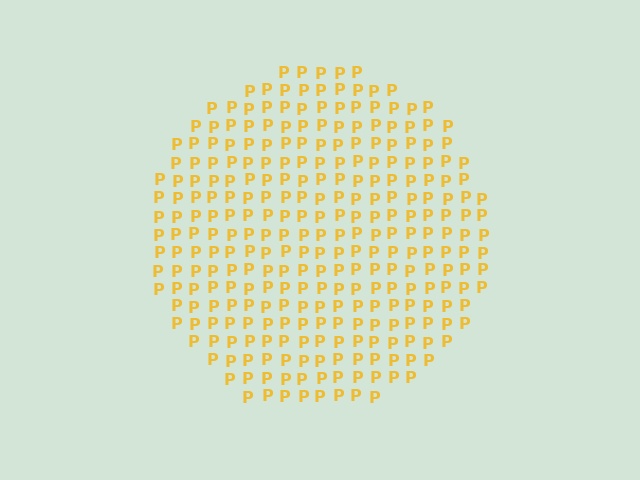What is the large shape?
The large shape is a circle.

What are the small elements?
The small elements are letter P's.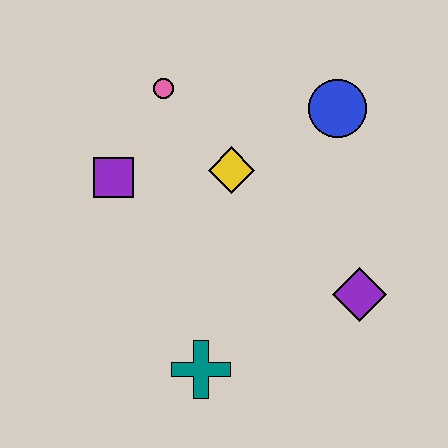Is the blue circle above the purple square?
Yes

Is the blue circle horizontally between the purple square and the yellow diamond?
No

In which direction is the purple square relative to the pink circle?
The purple square is below the pink circle.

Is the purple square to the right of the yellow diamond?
No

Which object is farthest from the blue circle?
The teal cross is farthest from the blue circle.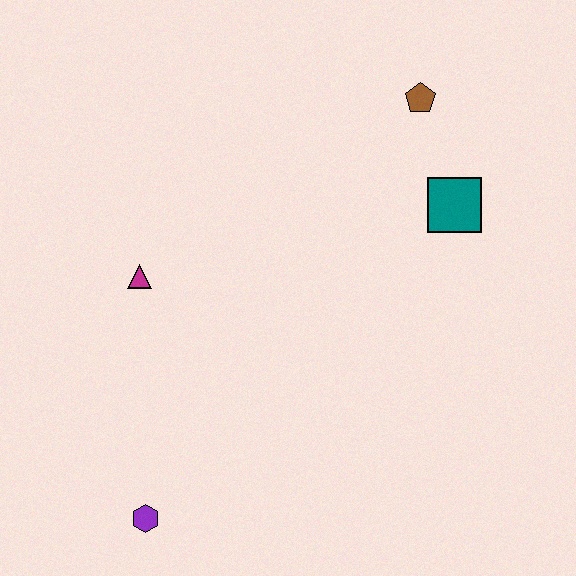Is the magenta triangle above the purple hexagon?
Yes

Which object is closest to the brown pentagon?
The teal square is closest to the brown pentagon.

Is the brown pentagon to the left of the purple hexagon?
No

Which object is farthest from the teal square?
The purple hexagon is farthest from the teal square.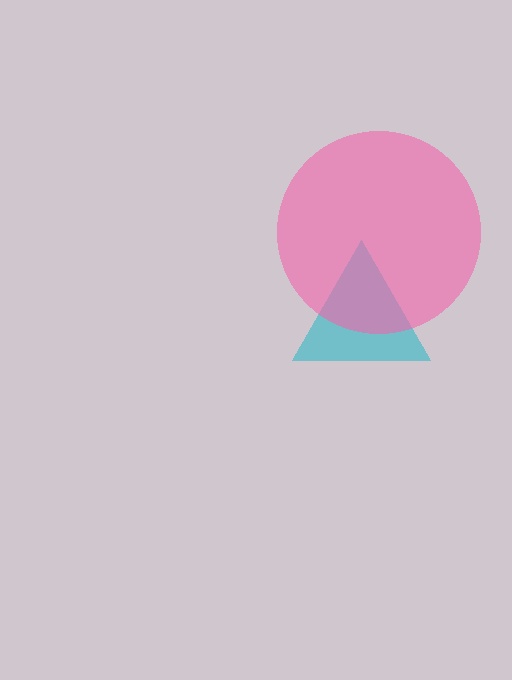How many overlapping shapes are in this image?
There are 2 overlapping shapes in the image.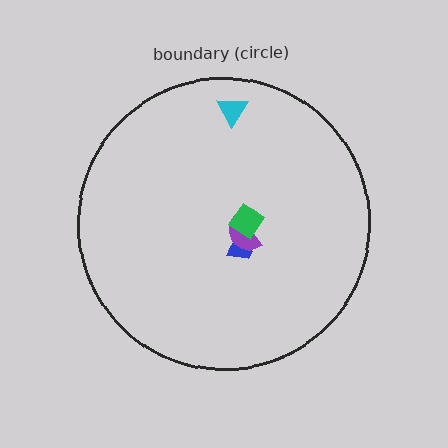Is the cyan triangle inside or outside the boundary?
Inside.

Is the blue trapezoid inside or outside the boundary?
Inside.